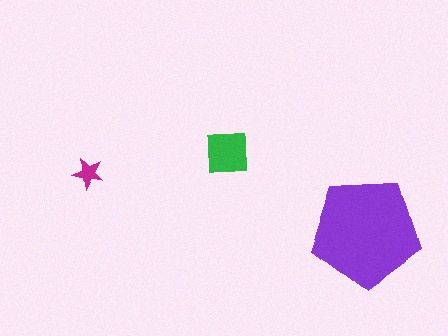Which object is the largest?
The purple pentagon.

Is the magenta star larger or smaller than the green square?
Smaller.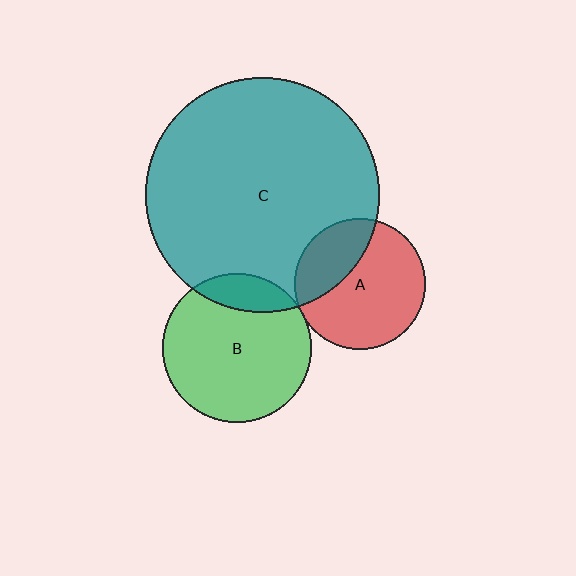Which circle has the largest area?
Circle C (teal).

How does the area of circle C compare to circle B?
Approximately 2.5 times.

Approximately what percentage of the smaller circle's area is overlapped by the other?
Approximately 5%.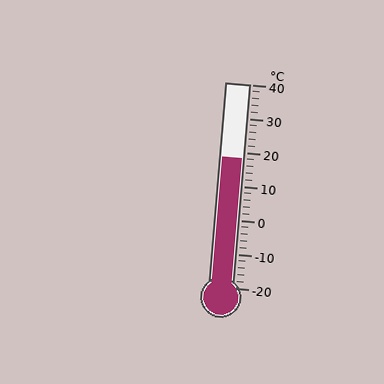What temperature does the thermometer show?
The thermometer shows approximately 18°C.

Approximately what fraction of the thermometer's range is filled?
The thermometer is filled to approximately 65% of its range.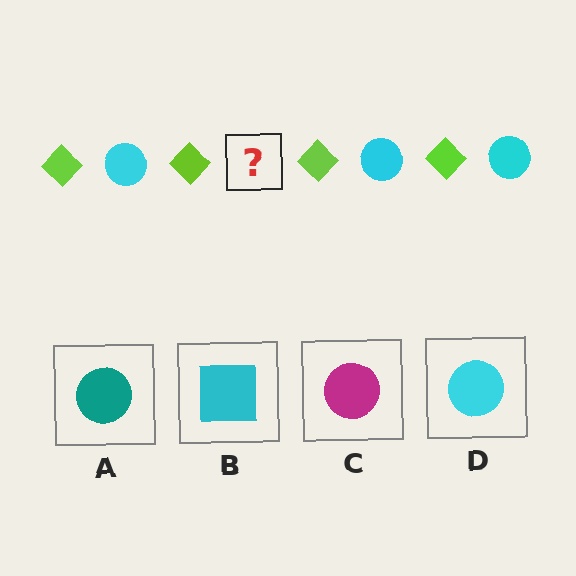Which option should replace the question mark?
Option D.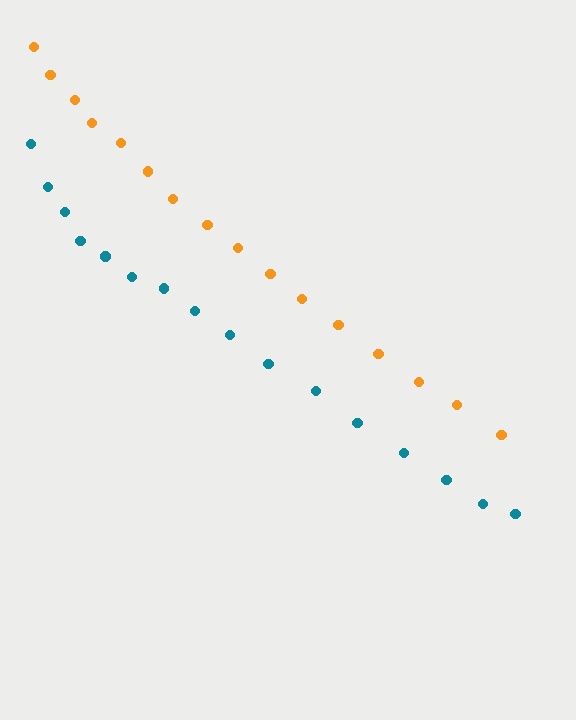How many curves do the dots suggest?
There are 2 distinct paths.